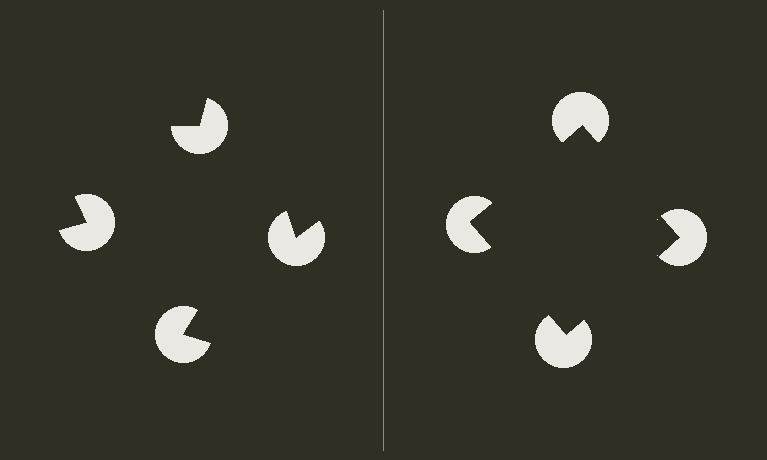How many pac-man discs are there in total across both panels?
8 — 4 on each side.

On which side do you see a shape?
An illusory square appears on the right side. On the left side the wedge cuts are rotated, so no coherent shape forms.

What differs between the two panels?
The pac-man discs are positioned identically on both sides; only the wedge orientations differ. On the right they align to a square; on the left they are misaligned.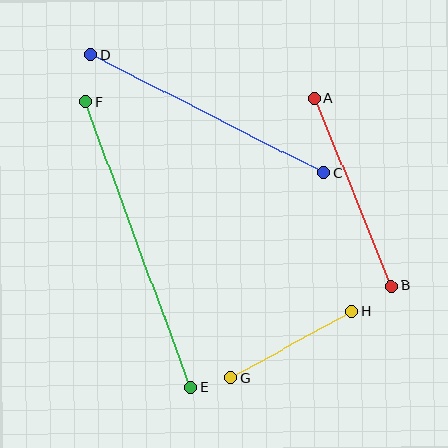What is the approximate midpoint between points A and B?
The midpoint is at approximately (353, 192) pixels.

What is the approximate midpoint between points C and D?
The midpoint is at approximately (207, 114) pixels.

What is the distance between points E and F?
The distance is approximately 305 pixels.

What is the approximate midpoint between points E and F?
The midpoint is at approximately (138, 245) pixels.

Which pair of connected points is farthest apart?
Points E and F are farthest apart.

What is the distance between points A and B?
The distance is approximately 202 pixels.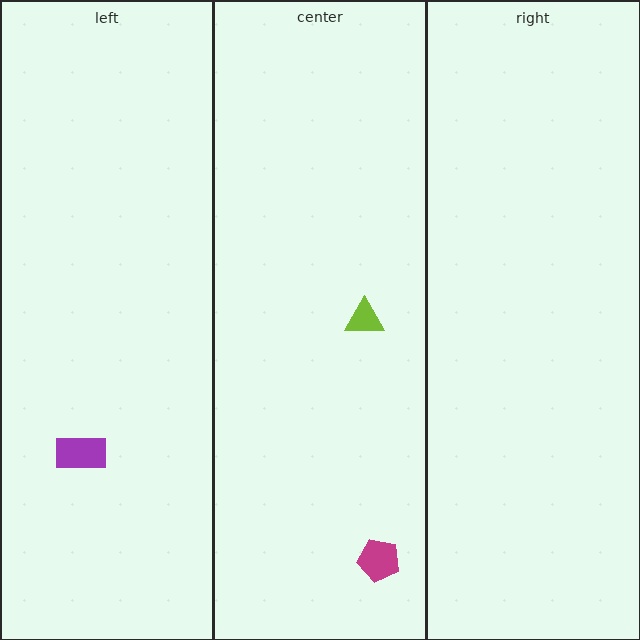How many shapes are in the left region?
1.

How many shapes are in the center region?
2.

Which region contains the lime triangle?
The center region.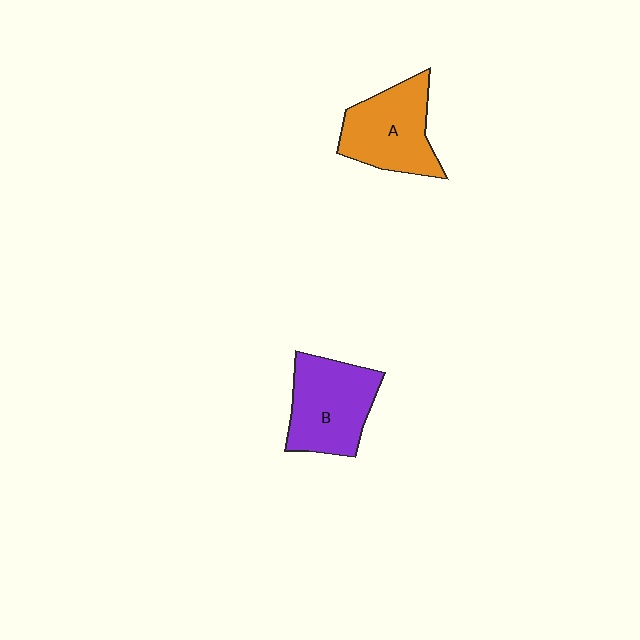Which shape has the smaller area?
Shape A (orange).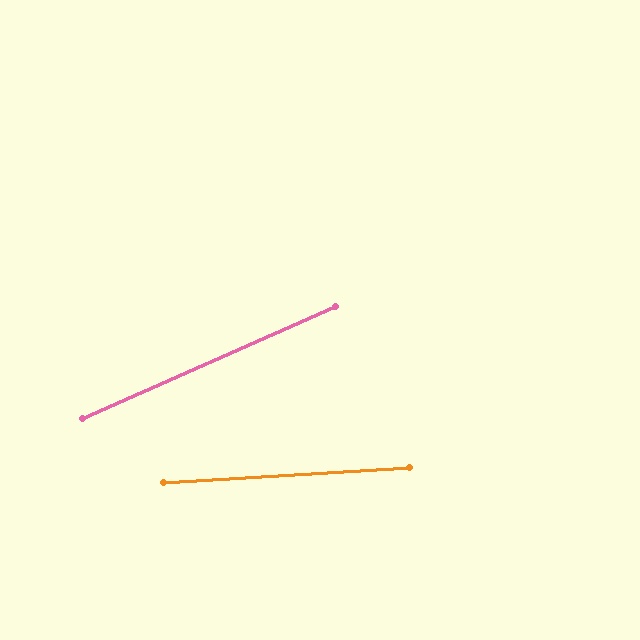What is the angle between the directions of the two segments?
Approximately 20 degrees.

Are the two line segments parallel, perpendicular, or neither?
Neither parallel nor perpendicular — they differ by about 20°.